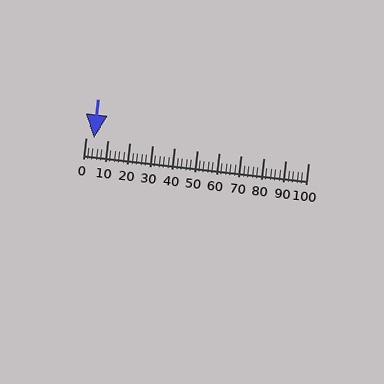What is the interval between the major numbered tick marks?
The major tick marks are spaced 10 units apart.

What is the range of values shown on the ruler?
The ruler shows values from 0 to 100.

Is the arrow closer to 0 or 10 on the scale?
The arrow is closer to 0.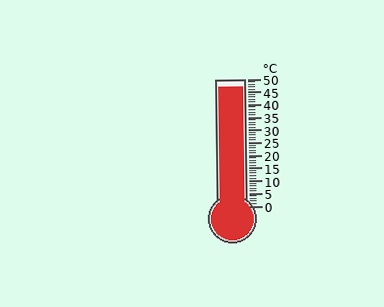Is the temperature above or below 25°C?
The temperature is above 25°C.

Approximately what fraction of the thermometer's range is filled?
The thermometer is filled to approximately 95% of its range.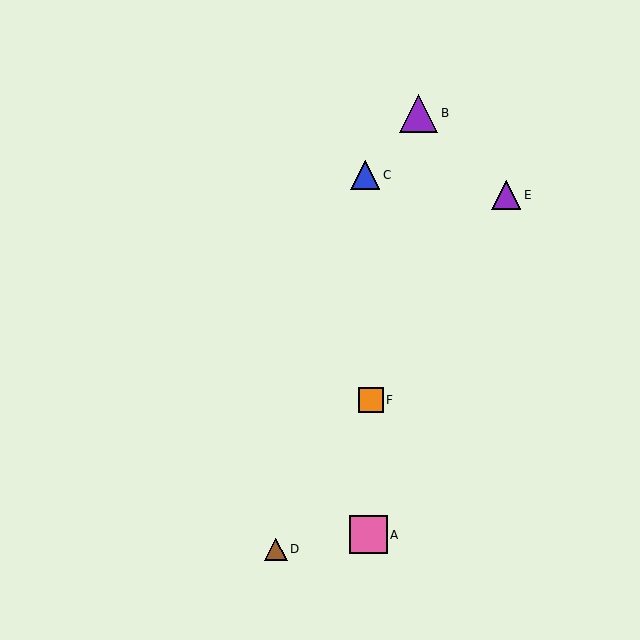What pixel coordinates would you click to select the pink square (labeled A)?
Click at (368, 535) to select the pink square A.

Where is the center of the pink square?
The center of the pink square is at (368, 535).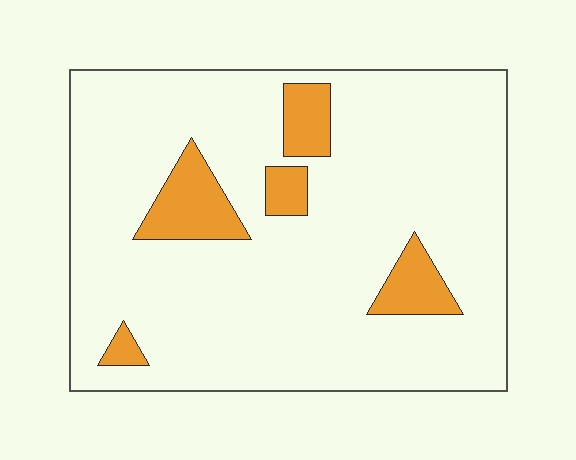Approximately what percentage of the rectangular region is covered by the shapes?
Approximately 10%.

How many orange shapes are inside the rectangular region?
5.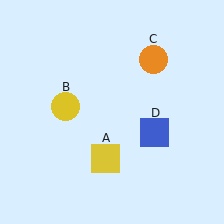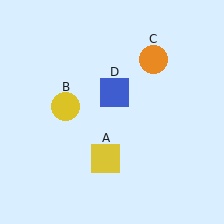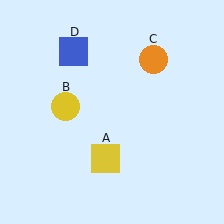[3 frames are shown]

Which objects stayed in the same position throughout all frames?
Yellow square (object A) and yellow circle (object B) and orange circle (object C) remained stationary.